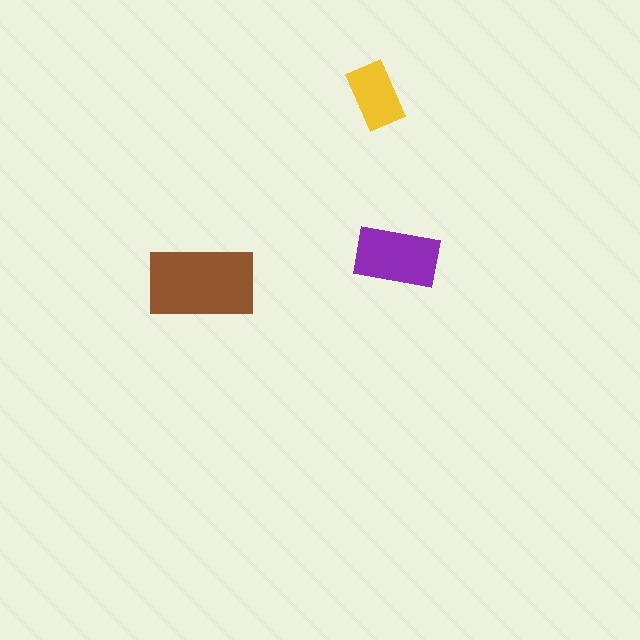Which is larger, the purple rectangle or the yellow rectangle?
The purple one.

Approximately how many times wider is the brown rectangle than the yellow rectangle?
About 1.5 times wider.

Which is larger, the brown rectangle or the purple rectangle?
The brown one.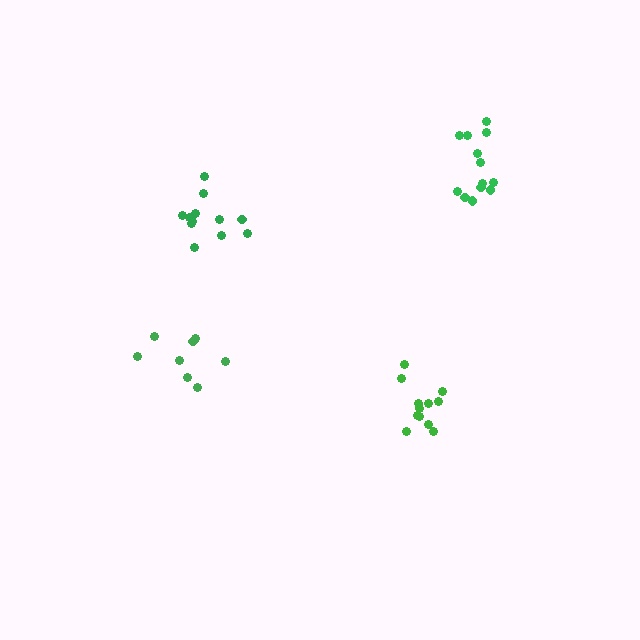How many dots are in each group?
Group 1: 13 dots, Group 2: 12 dots, Group 3: 12 dots, Group 4: 8 dots (45 total).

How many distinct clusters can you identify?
There are 4 distinct clusters.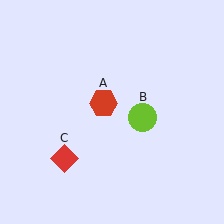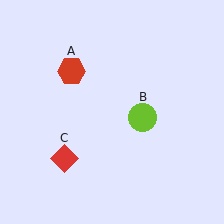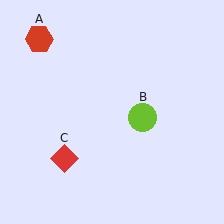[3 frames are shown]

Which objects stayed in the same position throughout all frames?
Lime circle (object B) and red diamond (object C) remained stationary.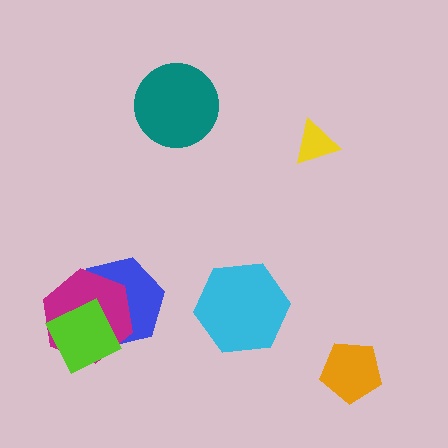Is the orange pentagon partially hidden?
No, no other shape covers it.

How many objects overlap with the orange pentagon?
0 objects overlap with the orange pentagon.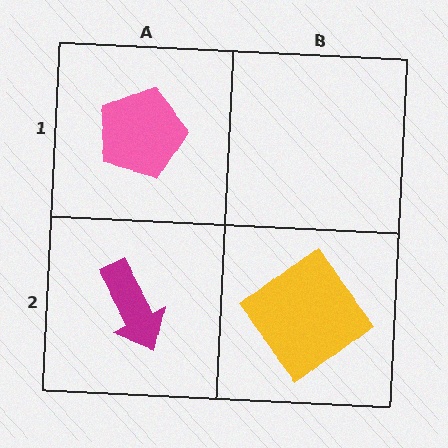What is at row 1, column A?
A pink pentagon.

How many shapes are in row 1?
1 shape.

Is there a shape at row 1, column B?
No, that cell is empty.